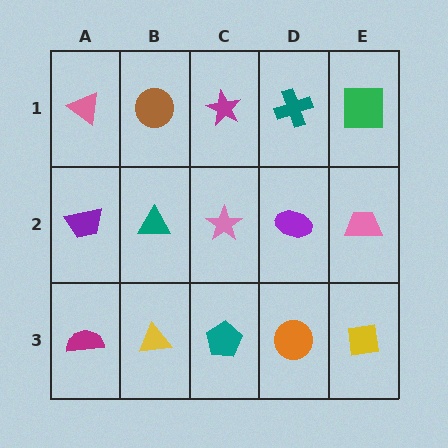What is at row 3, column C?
A teal pentagon.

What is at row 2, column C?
A pink star.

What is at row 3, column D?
An orange circle.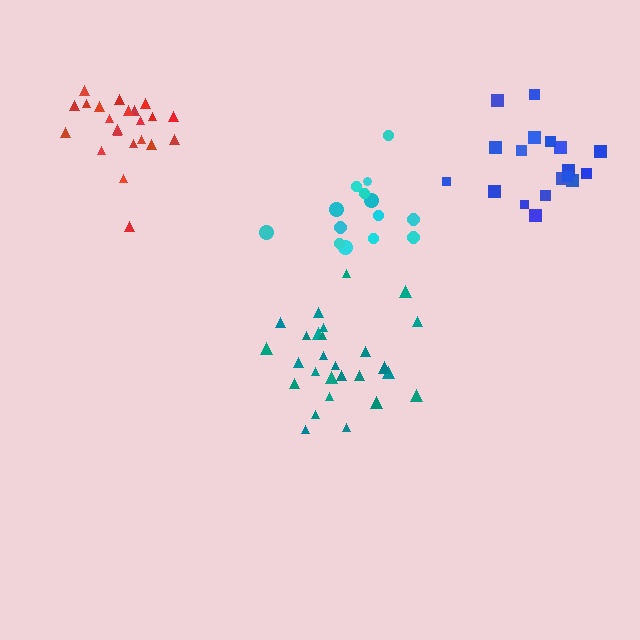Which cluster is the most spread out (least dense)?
Cyan.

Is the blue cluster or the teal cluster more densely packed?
Blue.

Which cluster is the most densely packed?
Blue.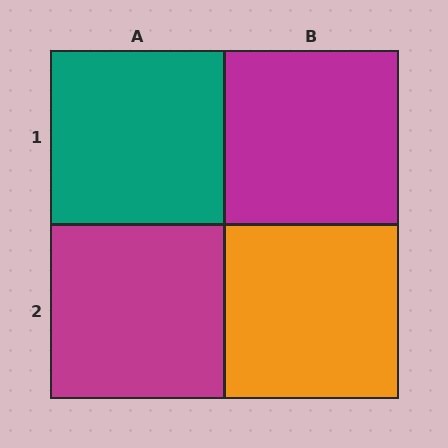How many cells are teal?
1 cell is teal.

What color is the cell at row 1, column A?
Teal.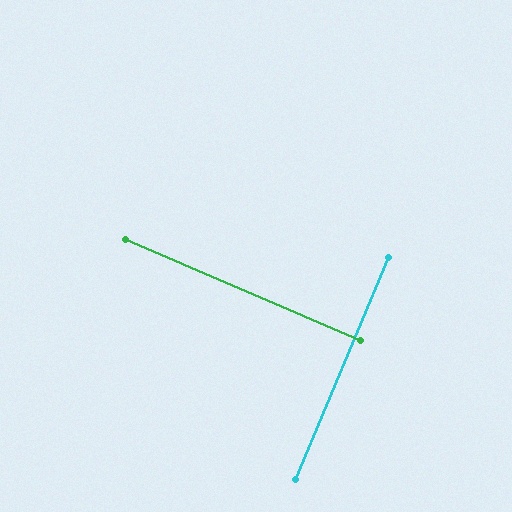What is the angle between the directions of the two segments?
Approximately 89 degrees.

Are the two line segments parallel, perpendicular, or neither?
Perpendicular — they meet at approximately 89°.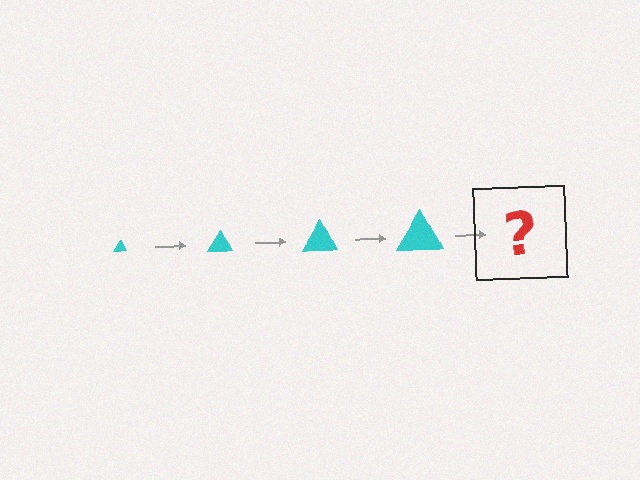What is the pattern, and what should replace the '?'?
The pattern is that the triangle gets progressively larger each step. The '?' should be a cyan triangle, larger than the previous one.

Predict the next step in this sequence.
The next step is a cyan triangle, larger than the previous one.